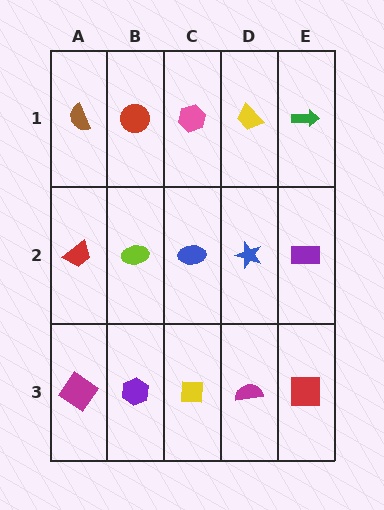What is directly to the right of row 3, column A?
A purple hexagon.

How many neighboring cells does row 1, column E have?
2.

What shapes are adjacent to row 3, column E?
A purple rectangle (row 2, column E), a magenta semicircle (row 3, column D).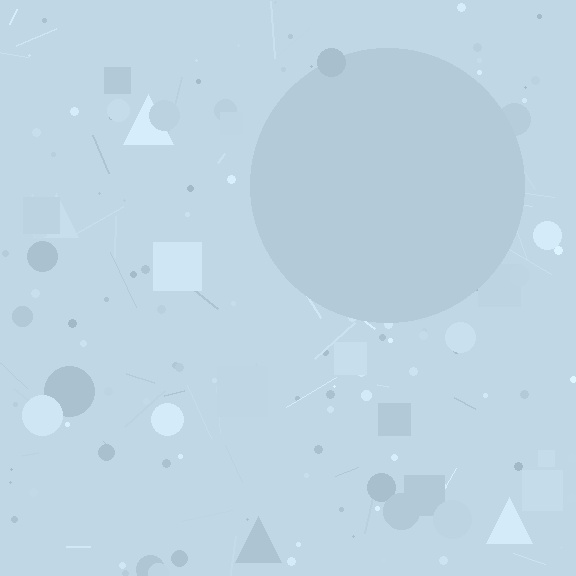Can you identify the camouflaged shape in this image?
The camouflaged shape is a circle.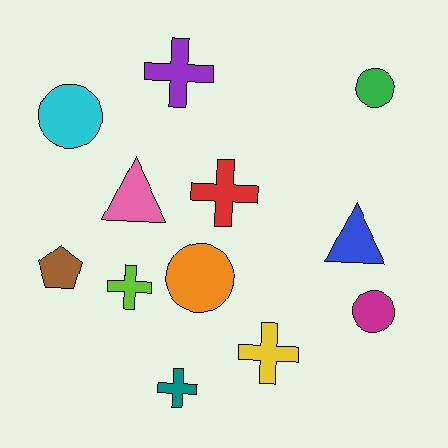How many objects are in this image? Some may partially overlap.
There are 12 objects.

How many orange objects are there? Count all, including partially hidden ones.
There is 1 orange object.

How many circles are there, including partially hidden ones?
There are 4 circles.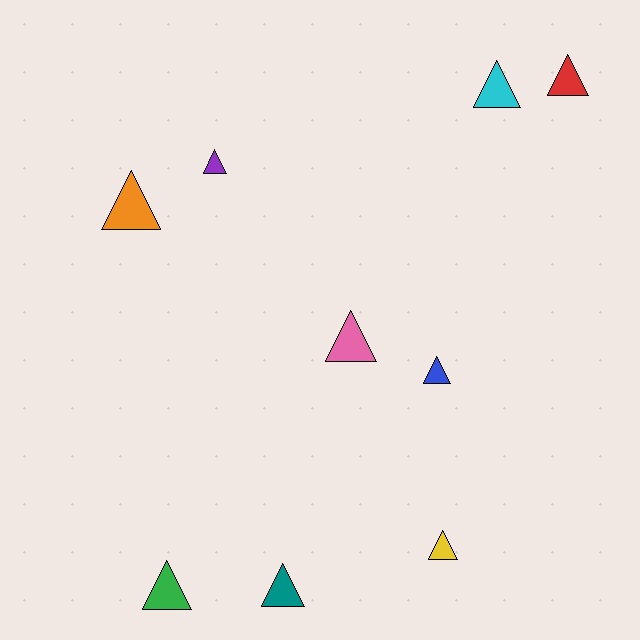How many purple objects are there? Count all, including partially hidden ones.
There is 1 purple object.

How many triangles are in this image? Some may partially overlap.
There are 9 triangles.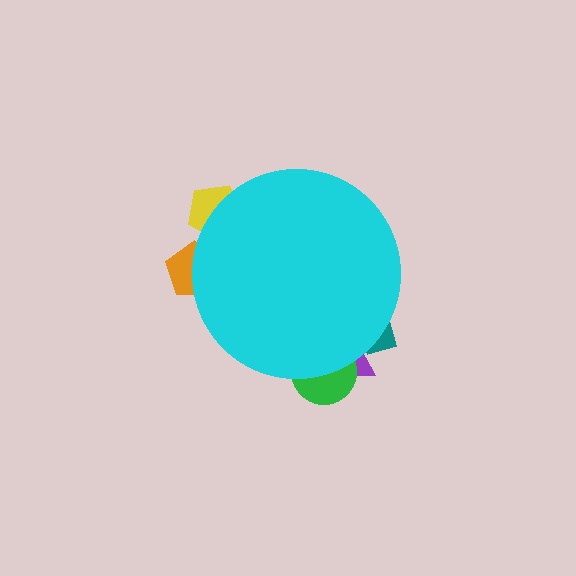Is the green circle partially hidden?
Yes, the green circle is partially hidden behind the cyan circle.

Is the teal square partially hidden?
Yes, the teal square is partially hidden behind the cyan circle.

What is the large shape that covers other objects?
A cyan circle.